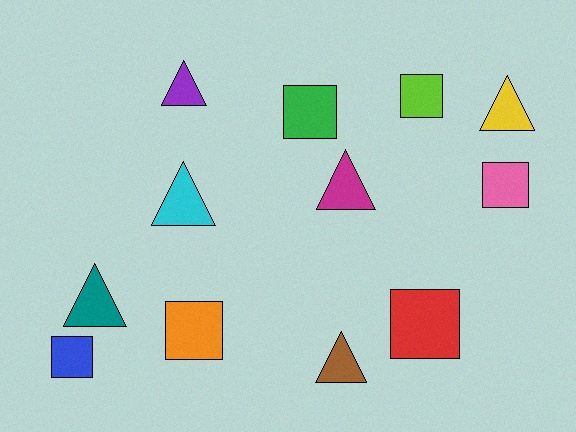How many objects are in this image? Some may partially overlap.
There are 12 objects.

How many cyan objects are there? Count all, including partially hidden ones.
There is 1 cyan object.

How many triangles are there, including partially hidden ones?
There are 6 triangles.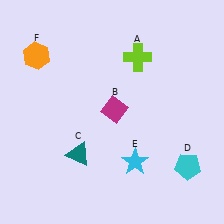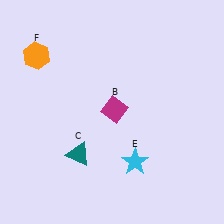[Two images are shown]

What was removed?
The cyan pentagon (D), the lime cross (A) were removed in Image 2.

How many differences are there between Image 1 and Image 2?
There are 2 differences between the two images.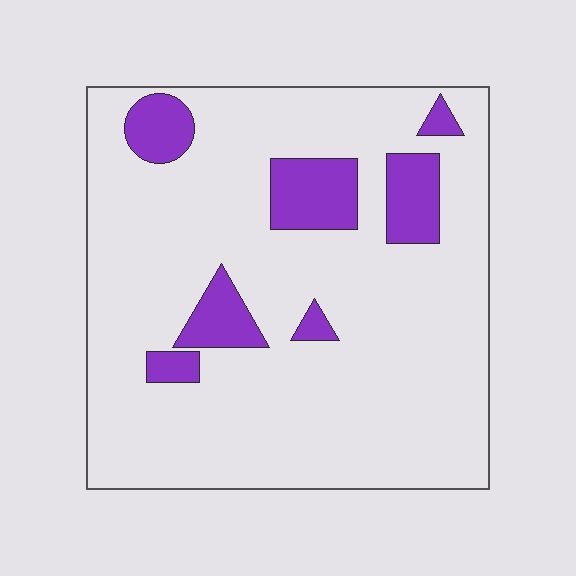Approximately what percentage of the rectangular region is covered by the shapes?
Approximately 15%.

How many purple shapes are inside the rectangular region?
7.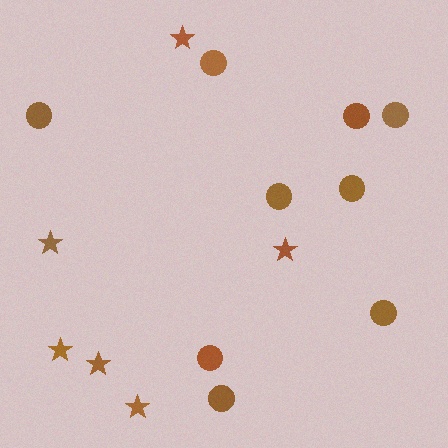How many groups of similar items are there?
There are 2 groups: one group of circles (9) and one group of stars (6).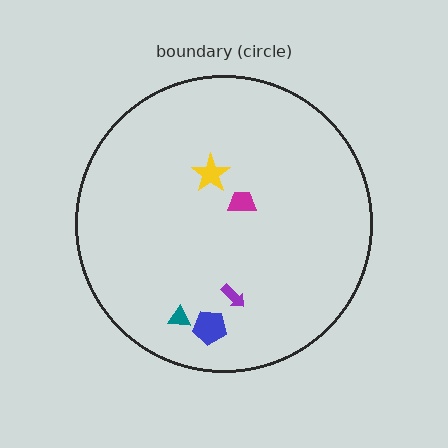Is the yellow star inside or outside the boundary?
Inside.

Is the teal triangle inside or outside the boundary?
Inside.